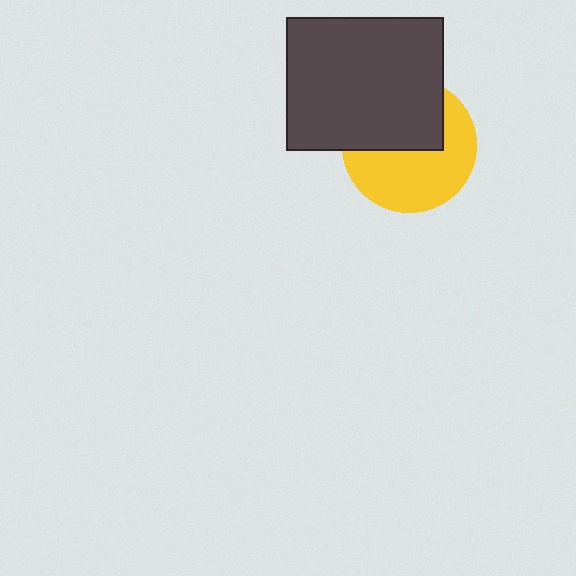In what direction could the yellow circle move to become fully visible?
The yellow circle could move down. That would shift it out from behind the dark gray rectangle entirely.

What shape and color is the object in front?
The object in front is a dark gray rectangle.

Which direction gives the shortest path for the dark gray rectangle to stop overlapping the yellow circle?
Moving up gives the shortest separation.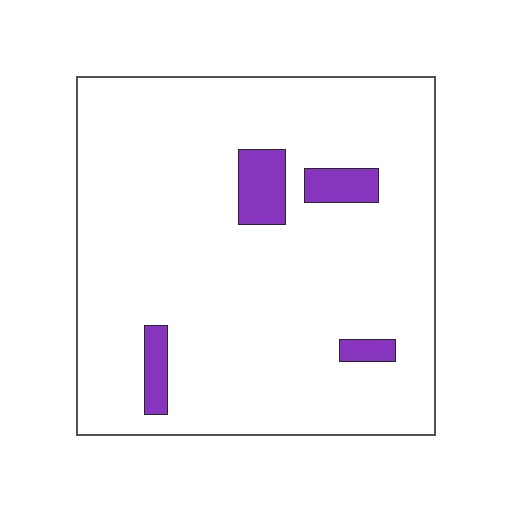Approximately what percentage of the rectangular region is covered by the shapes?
Approximately 10%.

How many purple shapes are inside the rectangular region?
4.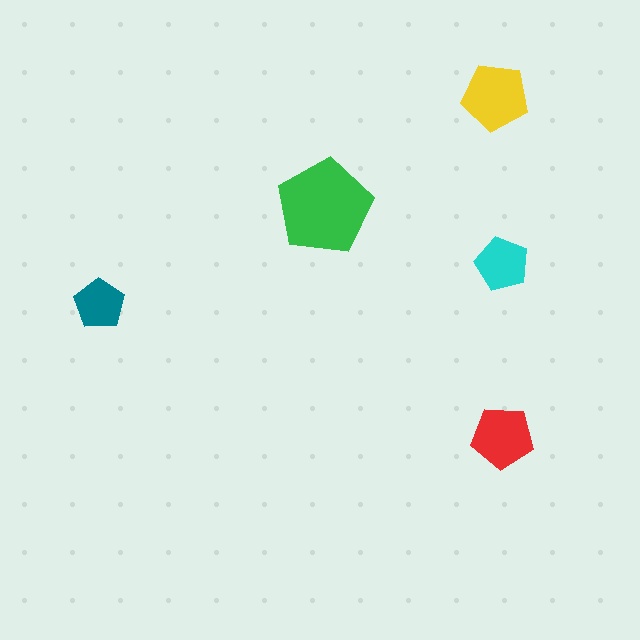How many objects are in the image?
There are 5 objects in the image.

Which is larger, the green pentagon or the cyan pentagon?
The green one.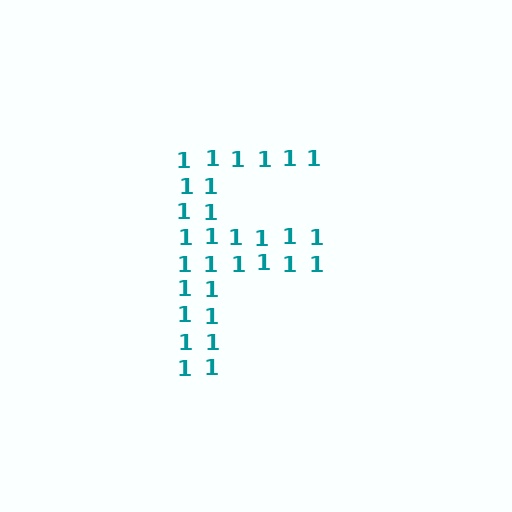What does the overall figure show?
The overall figure shows the letter F.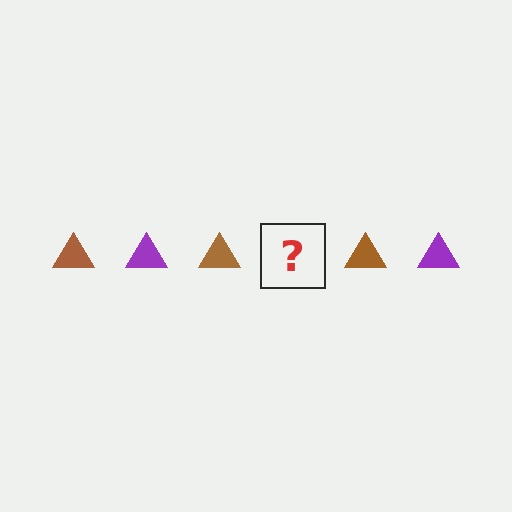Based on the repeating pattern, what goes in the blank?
The blank should be a purple triangle.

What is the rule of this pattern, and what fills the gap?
The rule is that the pattern cycles through brown, purple triangles. The gap should be filled with a purple triangle.